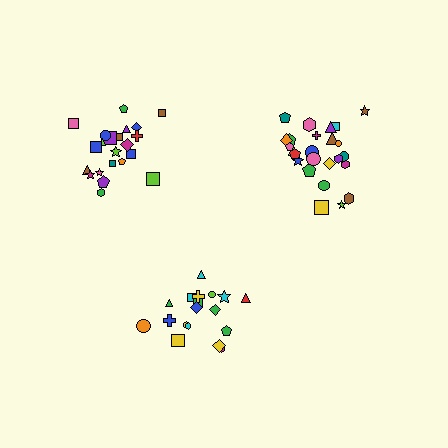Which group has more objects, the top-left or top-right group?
The top-right group.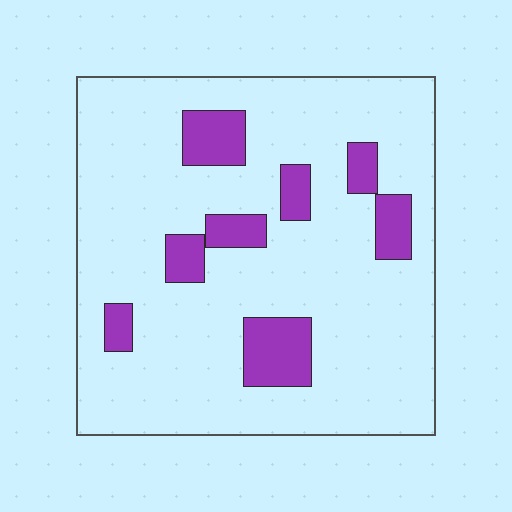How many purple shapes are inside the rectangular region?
8.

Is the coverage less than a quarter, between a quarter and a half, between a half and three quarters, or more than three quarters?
Less than a quarter.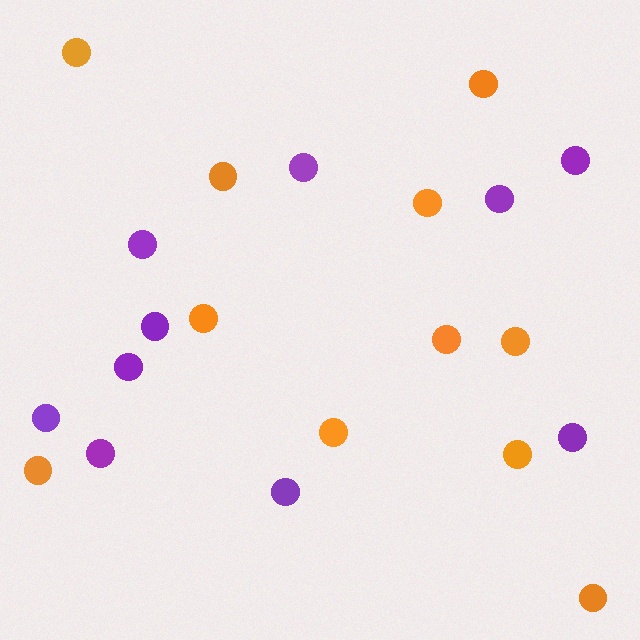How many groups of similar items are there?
There are 2 groups: one group of orange circles (11) and one group of purple circles (10).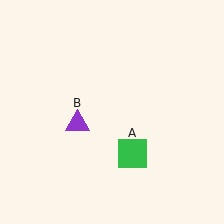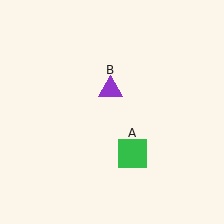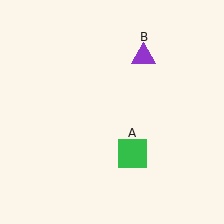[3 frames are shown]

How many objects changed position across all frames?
1 object changed position: purple triangle (object B).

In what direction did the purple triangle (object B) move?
The purple triangle (object B) moved up and to the right.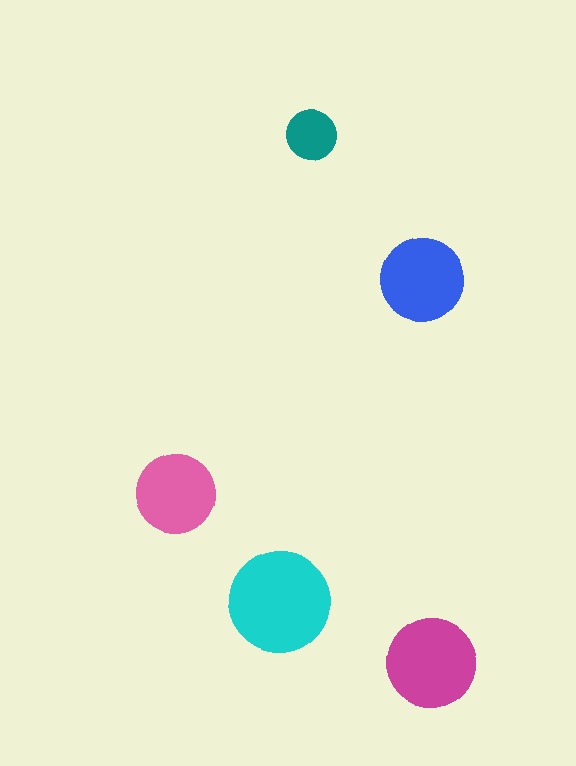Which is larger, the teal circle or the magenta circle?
The magenta one.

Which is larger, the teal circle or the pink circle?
The pink one.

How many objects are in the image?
There are 5 objects in the image.